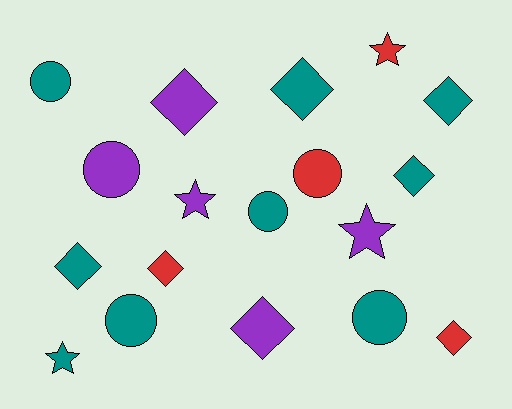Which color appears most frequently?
Teal, with 9 objects.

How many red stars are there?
There is 1 red star.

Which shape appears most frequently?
Diamond, with 8 objects.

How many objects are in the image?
There are 18 objects.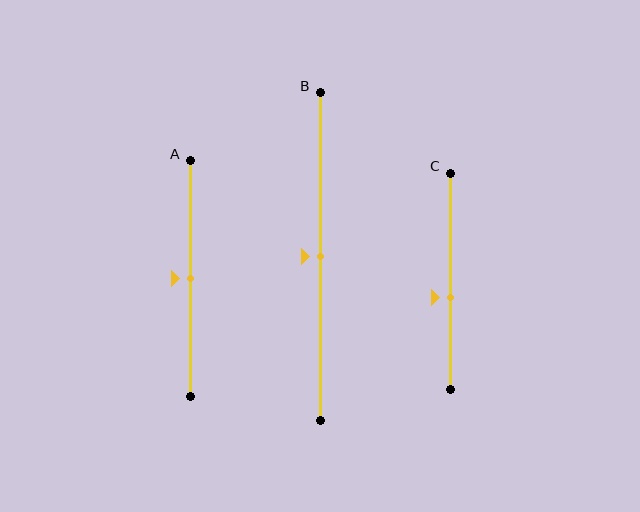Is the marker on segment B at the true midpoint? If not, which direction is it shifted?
Yes, the marker on segment B is at the true midpoint.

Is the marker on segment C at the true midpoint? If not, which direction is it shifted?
No, the marker on segment C is shifted downward by about 8% of the segment length.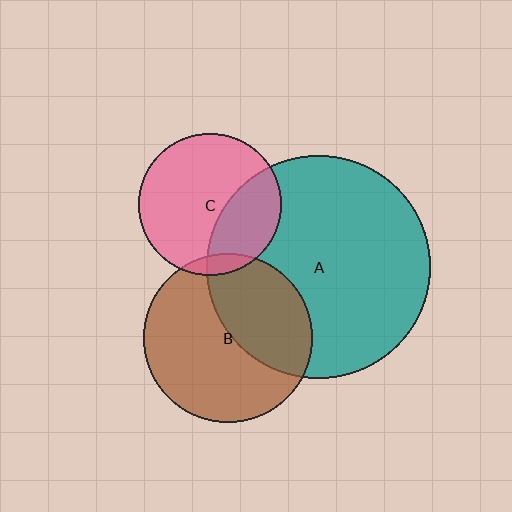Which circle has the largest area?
Circle A (teal).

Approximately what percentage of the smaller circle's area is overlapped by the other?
Approximately 30%.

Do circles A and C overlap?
Yes.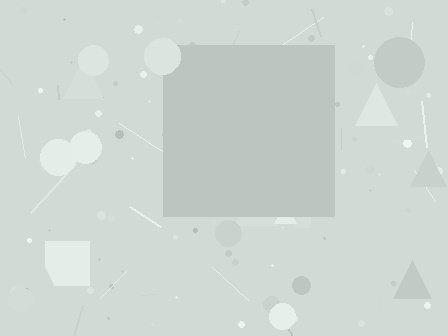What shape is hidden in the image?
A square is hidden in the image.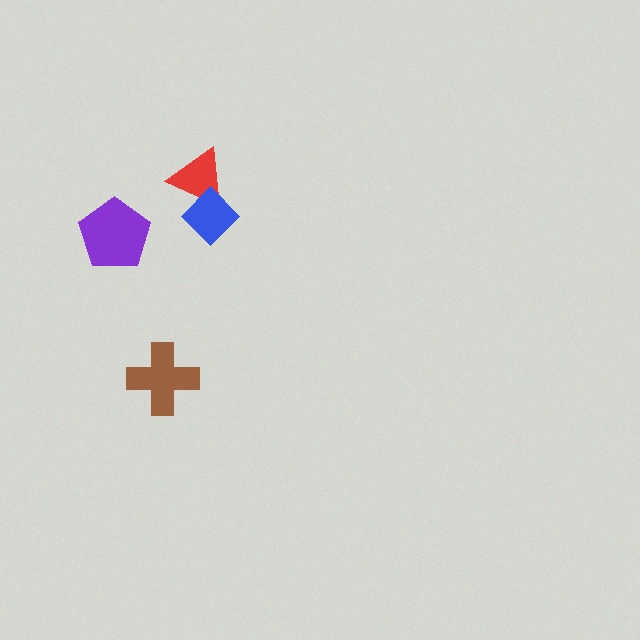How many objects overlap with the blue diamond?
1 object overlaps with the blue diamond.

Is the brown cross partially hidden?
No, no other shape covers it.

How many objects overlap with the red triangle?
1 object overlaps with the red triangle.